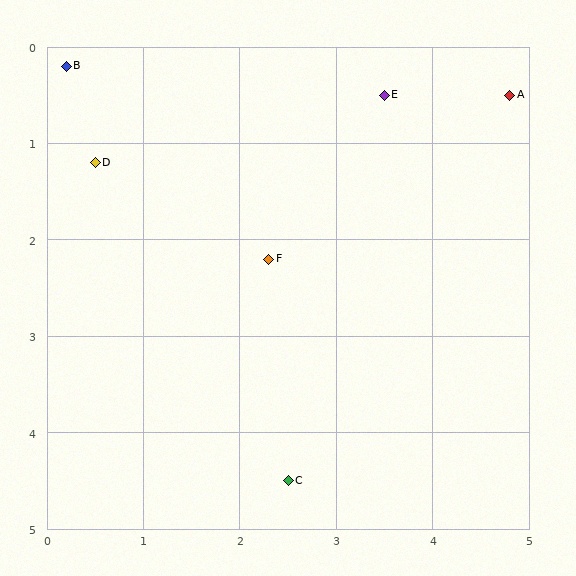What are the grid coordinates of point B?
Point B is at approximately (0.2, 0.2).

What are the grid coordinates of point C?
Point C is at approximately (2.5, 4.5).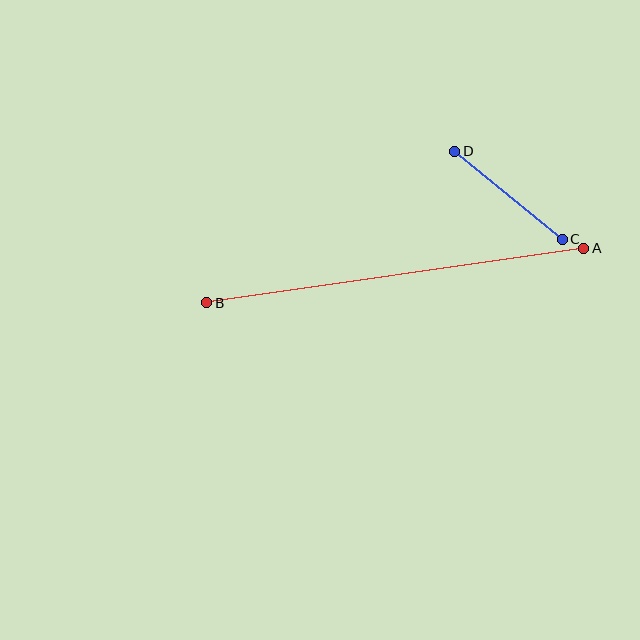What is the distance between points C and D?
The distance is approximately 139 pixels.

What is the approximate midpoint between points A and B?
The midpoint is at approximately (395, 275) pixels.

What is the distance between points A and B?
The distance is approximately 381 pixels.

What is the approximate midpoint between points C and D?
The midpoint is at approximately (509, 195) pixels.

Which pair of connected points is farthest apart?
Points A and B are farthest apart.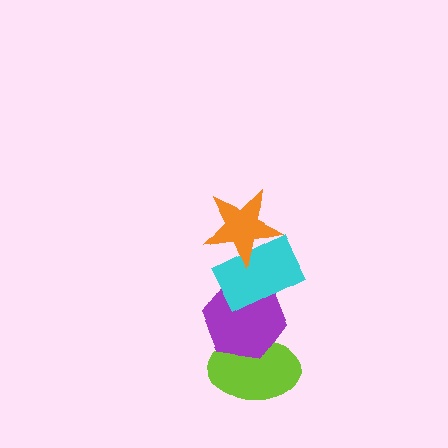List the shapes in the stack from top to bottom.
From top to bottom: the orange star, the cyan rectangle, the purple hexagon, the lime ellipse.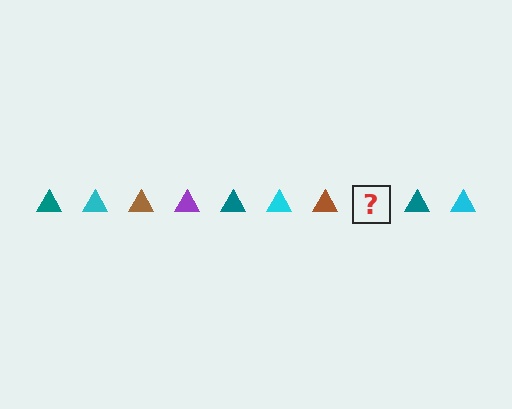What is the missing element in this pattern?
The missing element is a purple triangle.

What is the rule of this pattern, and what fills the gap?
The rule is that the pattern cycles through teal, cyan, brown, purple triangles. The gap should be filled with a purple triangle.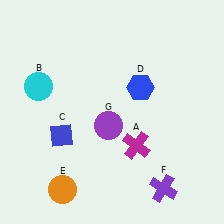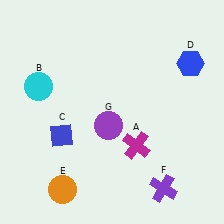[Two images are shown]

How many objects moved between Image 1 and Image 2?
1 object moved between the two images.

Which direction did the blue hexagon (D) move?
The blue hexagon (D) moved right.